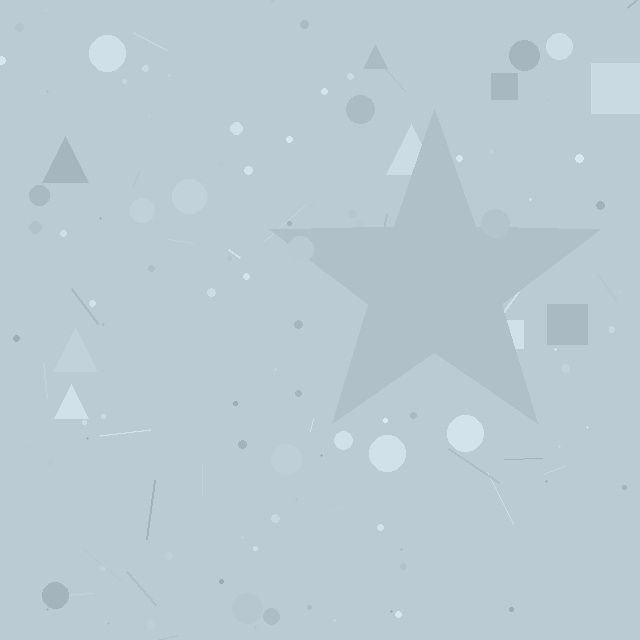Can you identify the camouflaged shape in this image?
The camouflaged shape is a star.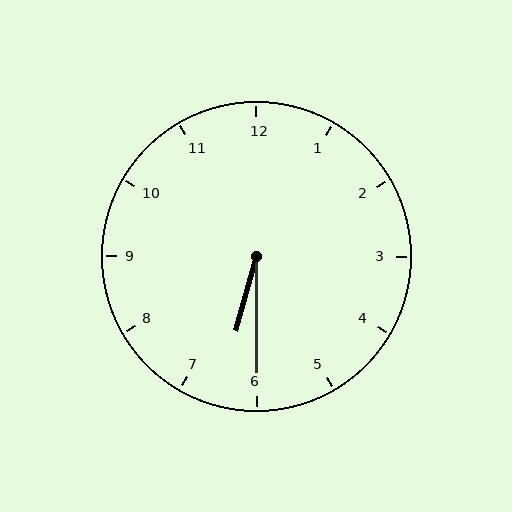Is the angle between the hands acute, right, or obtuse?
It is acute.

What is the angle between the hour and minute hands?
Approximately 15 degrees.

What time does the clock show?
6:30.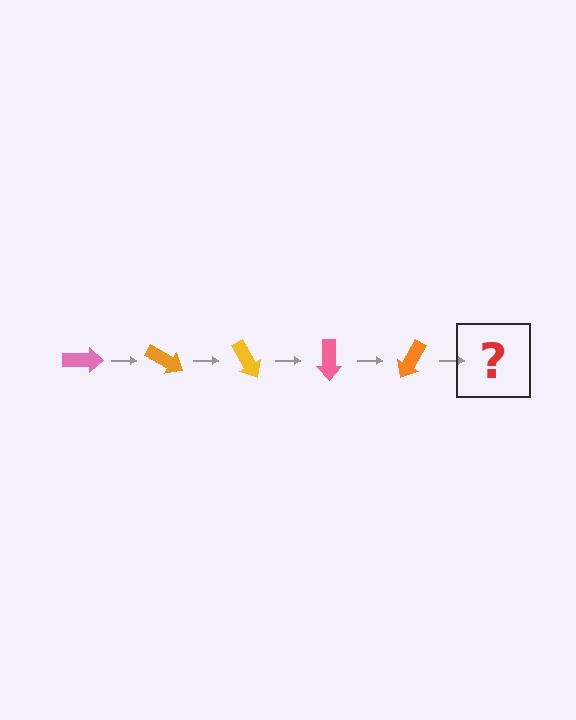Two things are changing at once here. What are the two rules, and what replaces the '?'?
The two rules are that it rotates 30 degrees each step and the color cycles through pink, orange, and yellow. The '?' should be a yellow arrow, rotated 150 degrees from the start.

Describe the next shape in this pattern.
It should be a yellow arrow, rotated 150 degrees from the start.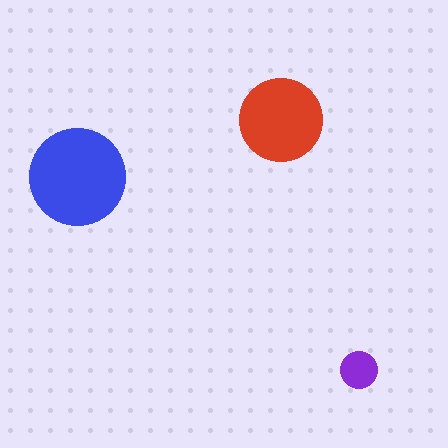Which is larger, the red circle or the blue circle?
The blue one.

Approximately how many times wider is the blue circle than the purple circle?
About 2.5 times wider.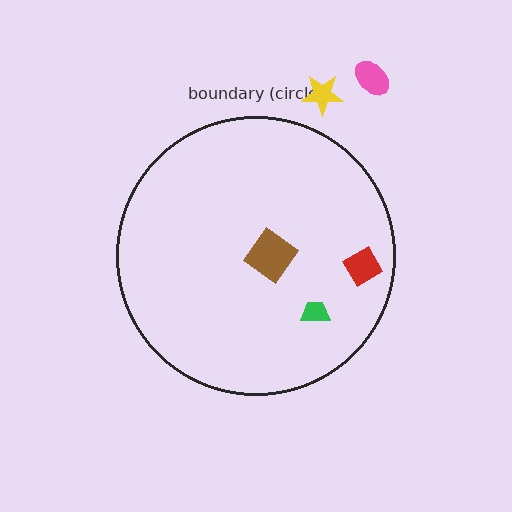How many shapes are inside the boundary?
3 inside, 2 outside.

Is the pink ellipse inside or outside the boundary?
Outside.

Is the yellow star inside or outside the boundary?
Outside.